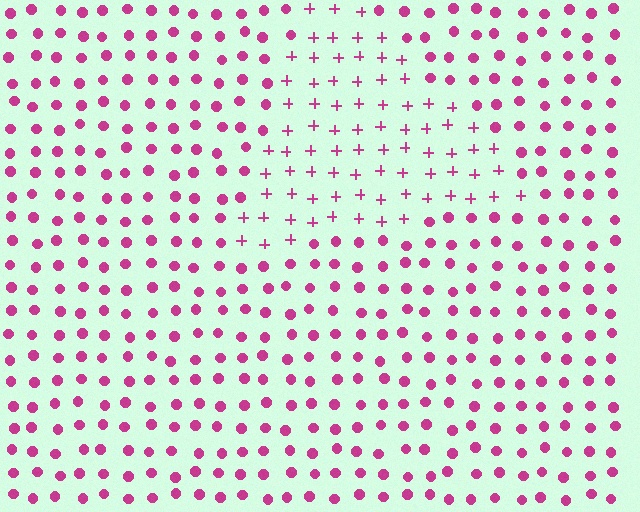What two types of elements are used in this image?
The image uses plus signs inside the triangle region and circles outside it.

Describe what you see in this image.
The image is filled with small magenta elements arranged in a uniform grid. A triangle-shaped region contains plus signs, while the surrounding area contains circles. The boundary is defined purely by the change in element shape.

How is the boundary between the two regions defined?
The boundary is defined by a change in element shape: plus signs inside vs. circles outside. All elements share the same color and spacing.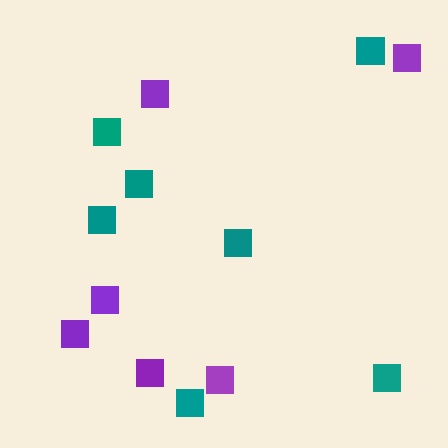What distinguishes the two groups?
There are 2 groups: one group of purple squares (6) and one group of teal squares (7).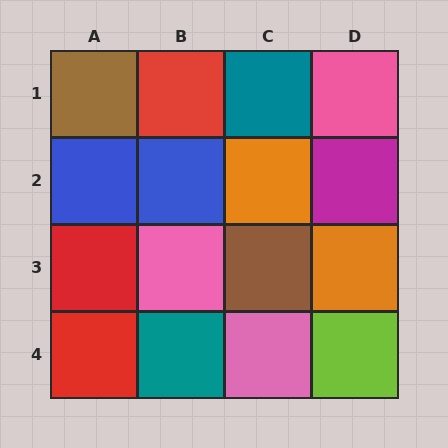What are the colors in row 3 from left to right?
Red, pink, brown, orange.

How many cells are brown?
2 cells are brown.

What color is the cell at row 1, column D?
Pink.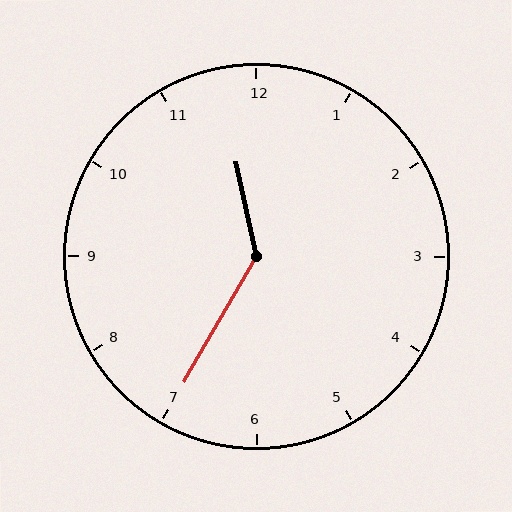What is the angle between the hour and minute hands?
Approximately 138 degrees.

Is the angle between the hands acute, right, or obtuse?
It is obtuse.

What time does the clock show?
11:35.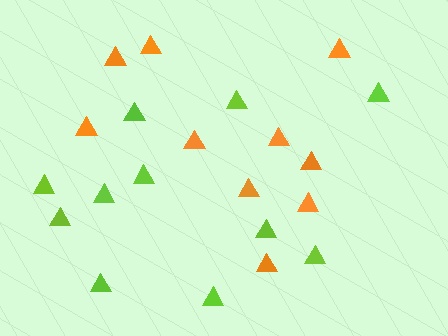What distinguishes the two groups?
There are 2 groups: one group of orange triangles (10) and one group of lime triangles (11).